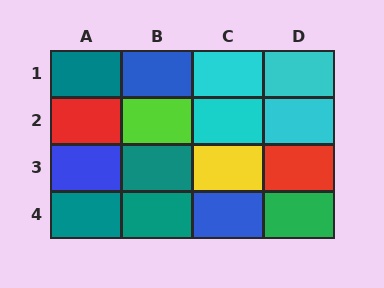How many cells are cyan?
4 cells are cyan.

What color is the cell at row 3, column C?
Yellow.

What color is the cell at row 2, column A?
Red.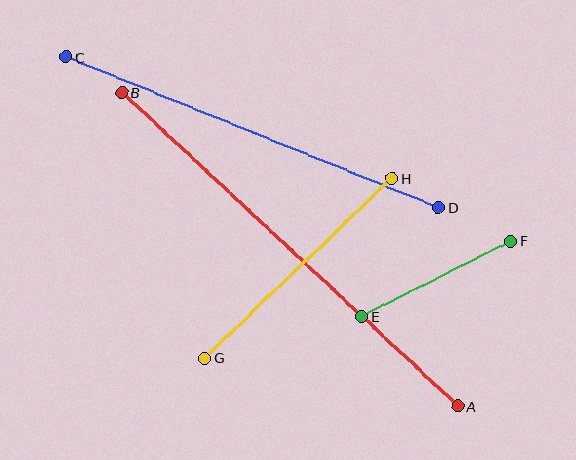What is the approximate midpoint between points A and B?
The midpoint is at approximately (290, 249) pixels.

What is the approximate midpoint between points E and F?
The midpoint is at approximately (436, 279) pixels.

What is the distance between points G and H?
The distance is approximately 260 pixels.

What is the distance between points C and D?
The distance is approximately 401 pixels.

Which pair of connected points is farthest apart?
Points A and B are farthest apart.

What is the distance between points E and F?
The distance is approximately 167 pixels.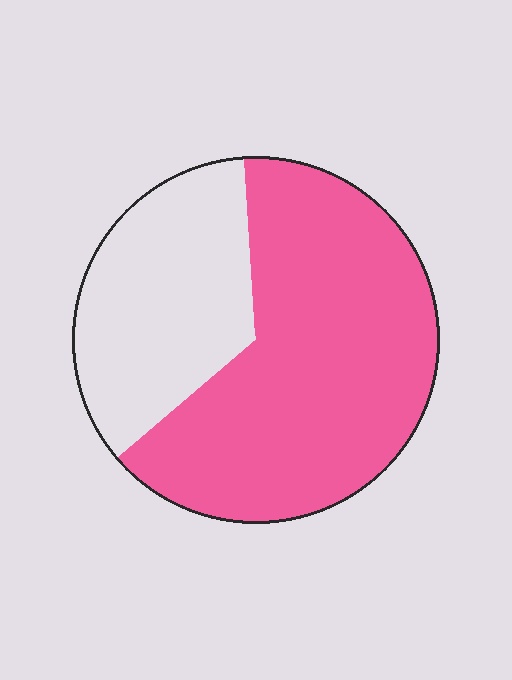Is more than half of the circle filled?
Yes.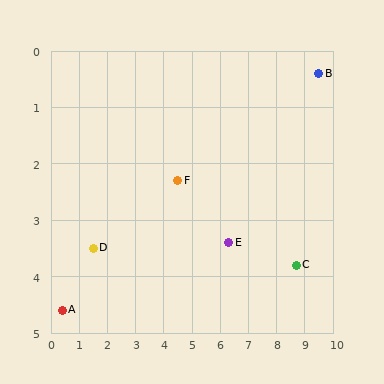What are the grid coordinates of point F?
Point F is at approximately (4.5, 2.3).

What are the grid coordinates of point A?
Point A is at approximately (0.4, 4.6).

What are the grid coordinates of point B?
Point B is at approximately (9.5, 0.4).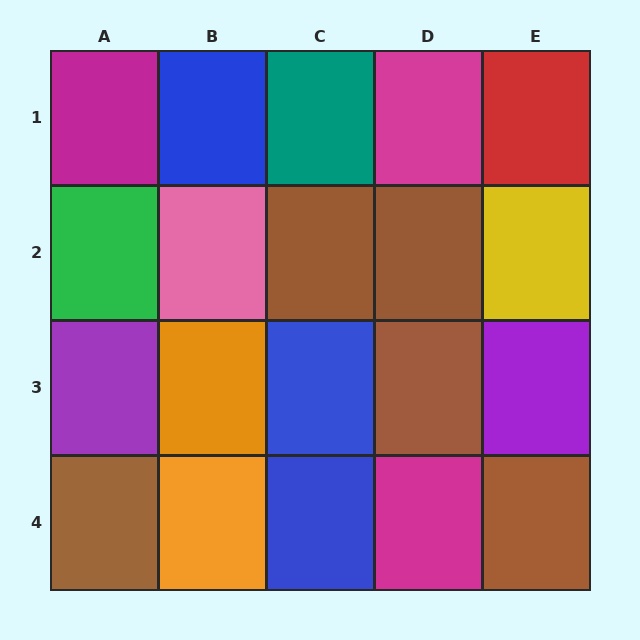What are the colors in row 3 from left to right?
Purple, orange, blue, brown, purple.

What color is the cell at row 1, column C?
Teal.